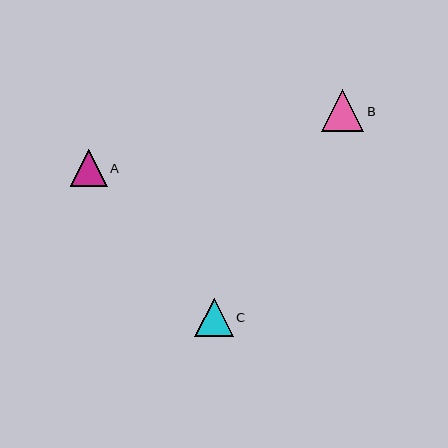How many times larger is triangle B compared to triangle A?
Triangle B is approximately 1.1 times the size of triangle A.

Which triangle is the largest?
Triangle B is the largest with a size of approximately 42 pixels.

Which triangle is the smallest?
Triangle A is the smallest with a size of approximately 37 pixels.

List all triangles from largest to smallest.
From largest to smallest: B, C, A.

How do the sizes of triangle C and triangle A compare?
Triangle C and triangle A are approximately the same size.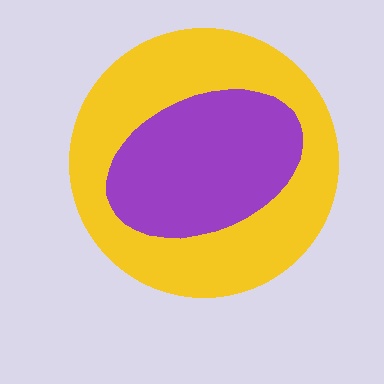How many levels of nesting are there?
2.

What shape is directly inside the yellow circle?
The purple ellipse.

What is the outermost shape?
The yellow circle.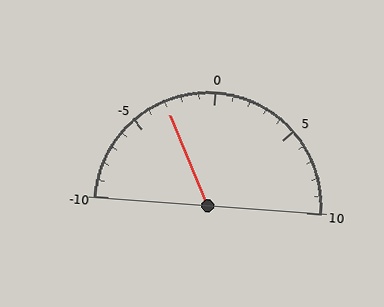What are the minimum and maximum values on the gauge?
The gauge ranges from -10 to 10.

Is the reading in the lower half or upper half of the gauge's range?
The reading is in the lower half of the range (-10 to 10).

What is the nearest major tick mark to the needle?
The nearest major tick mark is -5.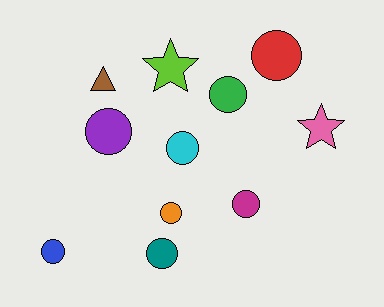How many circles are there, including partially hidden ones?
There are 8 circles.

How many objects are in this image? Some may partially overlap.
There are 11 objects.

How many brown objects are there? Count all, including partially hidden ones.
There is 1 brown object.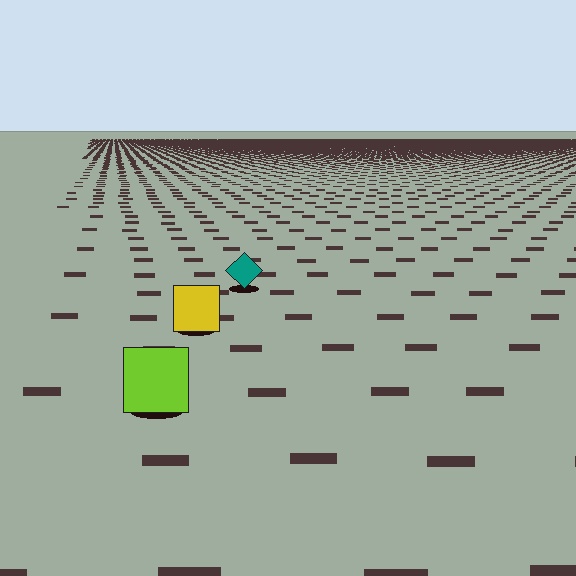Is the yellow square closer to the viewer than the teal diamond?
Yes. The yellow square is closer — you can tell from the texture gradient: the ground texture is coarser near it.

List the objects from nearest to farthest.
From nearest to farthest: the lime square, the yellow square, the teal diamond.